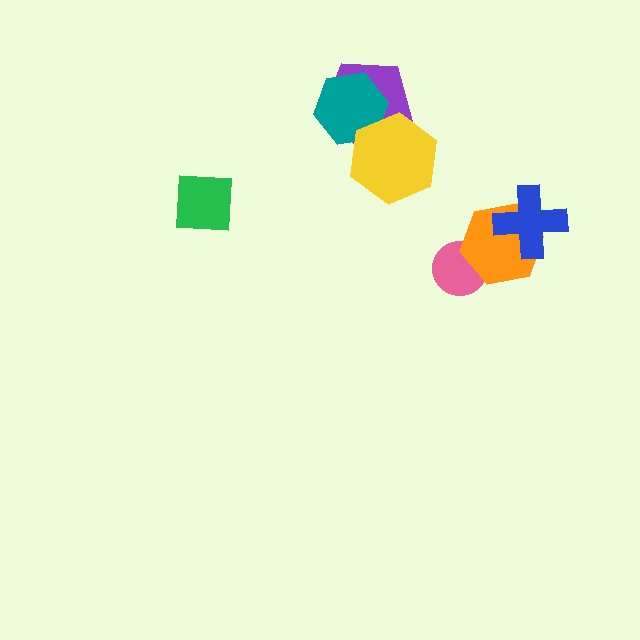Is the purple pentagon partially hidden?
Yes, it is partially covered by another shape.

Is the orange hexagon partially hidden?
Yes, it is partially covered by another shape.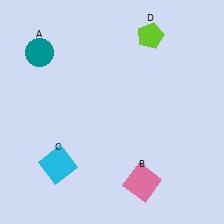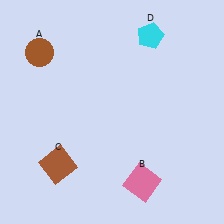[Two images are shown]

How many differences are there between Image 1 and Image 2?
There are 3 differences between the two images.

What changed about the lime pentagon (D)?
In Image 1, D is lime. In Image 2, it changed to cyan.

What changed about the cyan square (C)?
In Image 1, C is cyan. In Image 2, it changed to brown.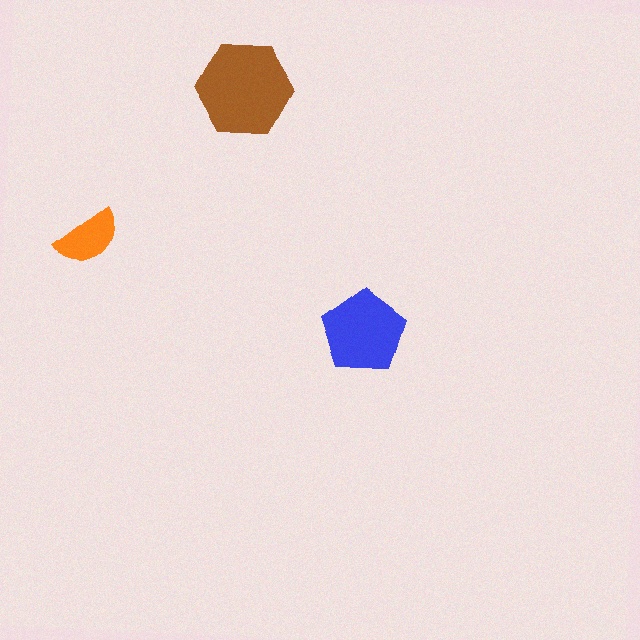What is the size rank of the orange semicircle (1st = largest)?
3rd.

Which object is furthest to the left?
The orange semicircle is leftmost.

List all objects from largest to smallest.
The brown hexagon, the blue pentagon, the orange semicircle.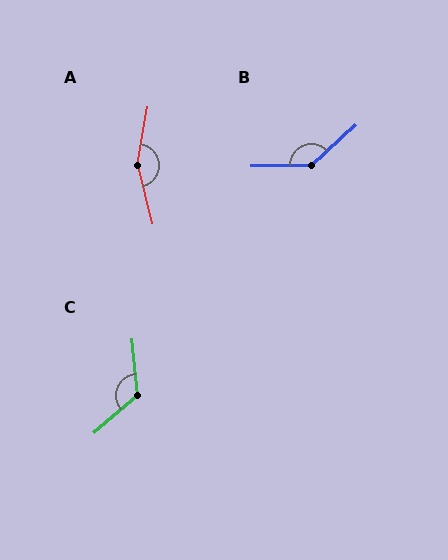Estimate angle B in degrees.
Approximately 138 degrees.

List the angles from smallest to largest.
C (125°), B (138°), A (157°).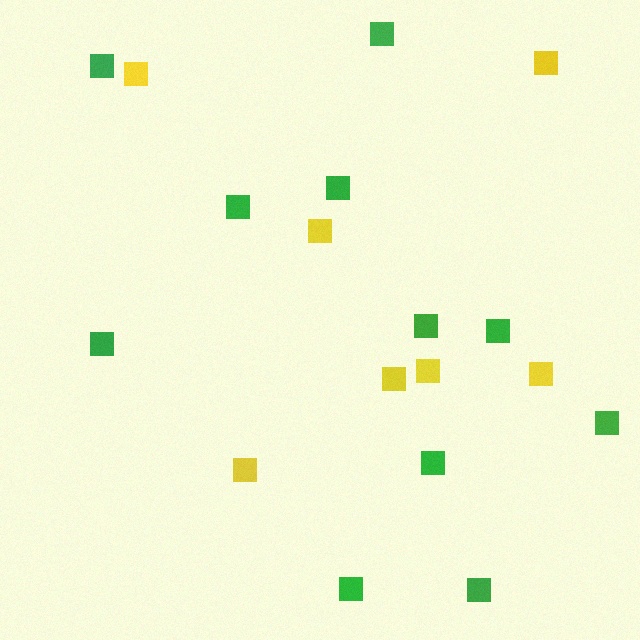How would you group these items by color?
There are 2 groups: one group of yellow squares (7) and one group of green squares (11).